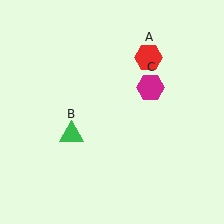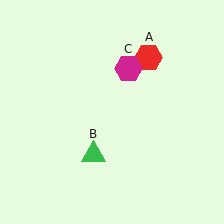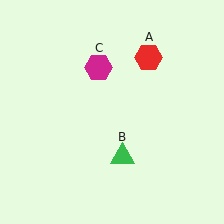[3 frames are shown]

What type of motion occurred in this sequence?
The green triangle (object B), magenta hexagon (object C) rotated counterclockwise around the center of the scene.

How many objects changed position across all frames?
2 objects changed position: green triangle (object B), magenta hexagon (object C).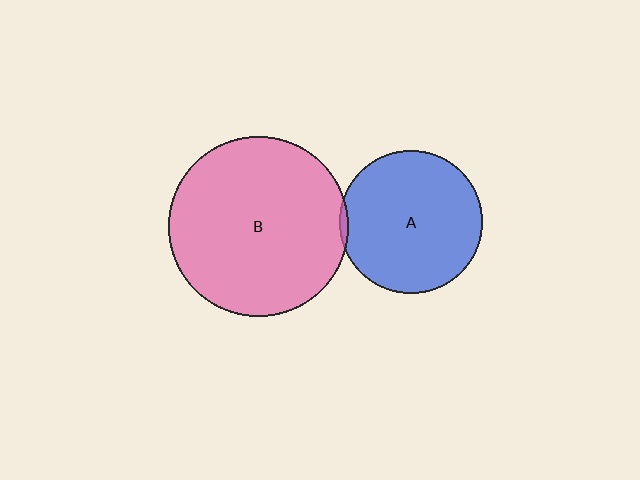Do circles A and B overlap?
Yes.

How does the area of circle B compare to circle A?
Approximately 1.6 times.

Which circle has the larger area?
Circle B (pink).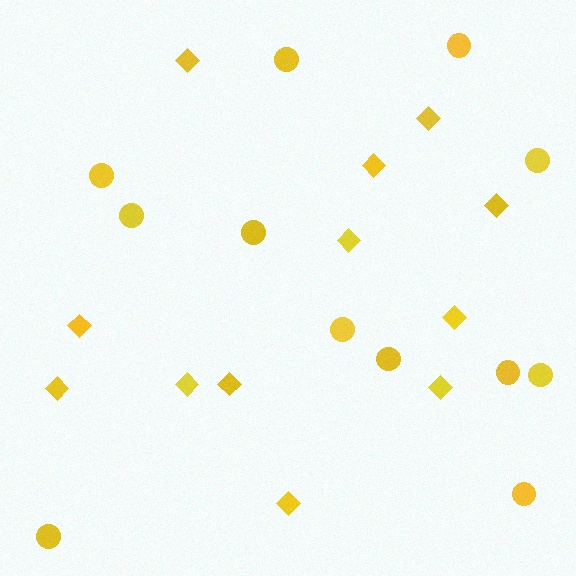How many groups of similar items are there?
There are 2 groups: one group of diamonds (12) and one group of circles (12).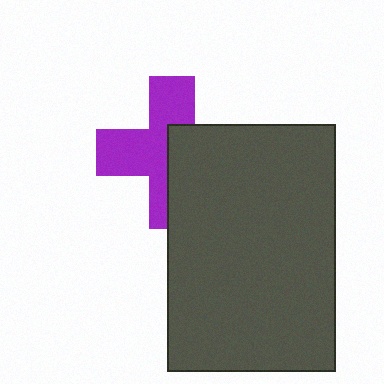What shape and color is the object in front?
The object in front is a dark gray rectangle.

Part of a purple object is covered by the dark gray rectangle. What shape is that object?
It is a cross.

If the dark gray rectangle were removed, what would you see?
You would see the complete purple cross.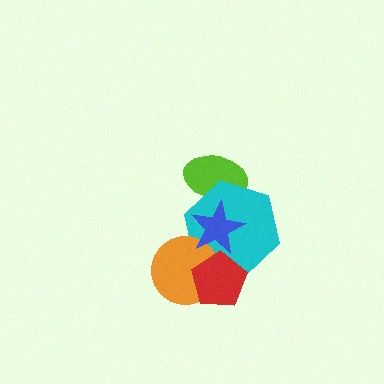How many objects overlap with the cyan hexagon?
4 objects overlap with the cyan hexagon.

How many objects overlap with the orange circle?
3 objects overlap with the orange circle.